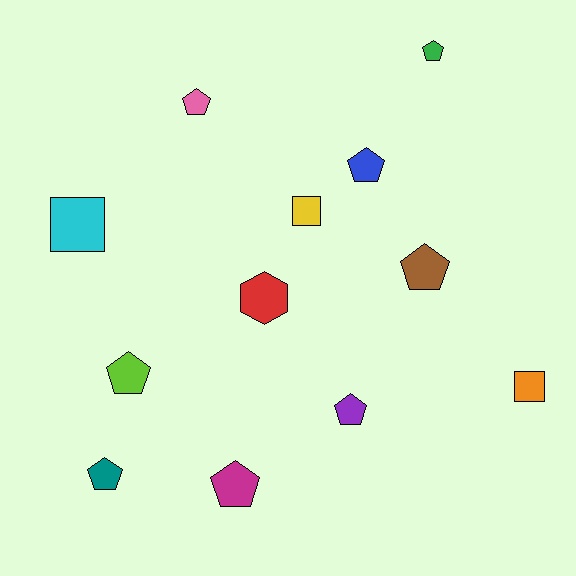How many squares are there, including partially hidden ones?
There are 3 squares.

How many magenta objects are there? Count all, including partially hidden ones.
There is 1 magenta object.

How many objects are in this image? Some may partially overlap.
There are 12 objects.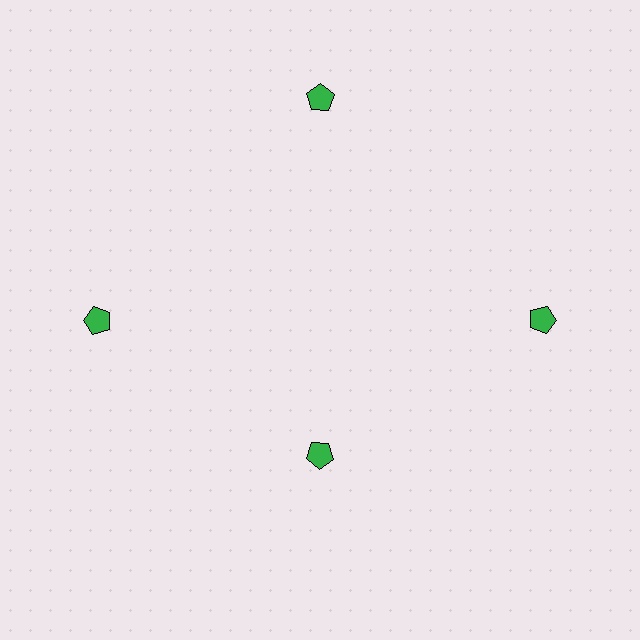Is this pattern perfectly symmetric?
No. The 4 green pentagons are arranged in a ring, but one element near the 6 o'clock position is pulled inward toward the center, breaking the 4-fold rotational symmetry.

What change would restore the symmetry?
The symmetry would be restored by moving it outward, back onto the ring so that all 4 pentagons sit at equal angles and equal distance from the center.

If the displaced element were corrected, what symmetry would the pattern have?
It would have 4-fold rotational symmetry — the pattern would map onto itself every 90 degrees.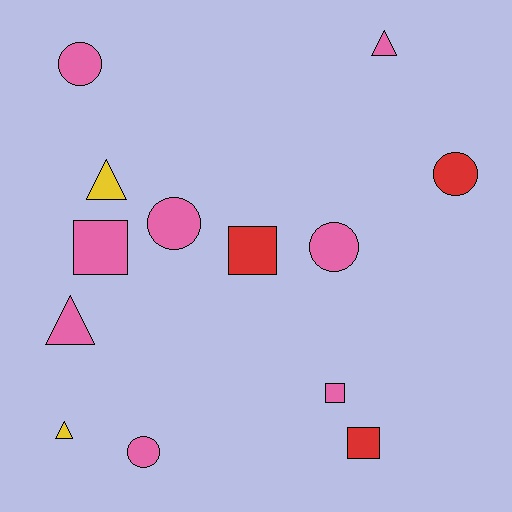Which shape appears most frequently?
Circle, with 5 objects.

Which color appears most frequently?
Pink, with 8 objects.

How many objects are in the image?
There are 13 objects.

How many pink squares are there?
There are 2 pink squares.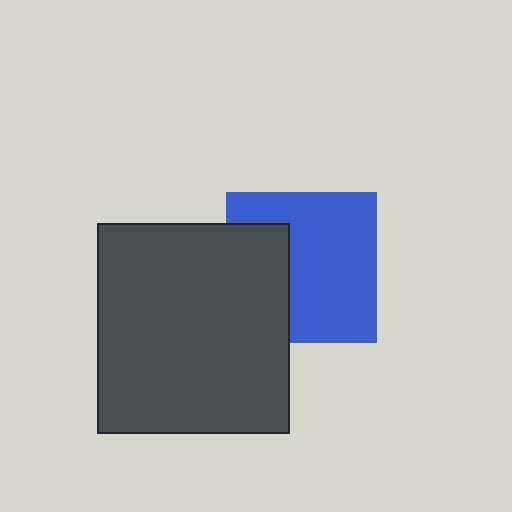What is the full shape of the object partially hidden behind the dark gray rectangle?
The partially hidden object is a blue square.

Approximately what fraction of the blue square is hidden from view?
Roughly 33% of the blue square is hidden behind the dark gray rectangle.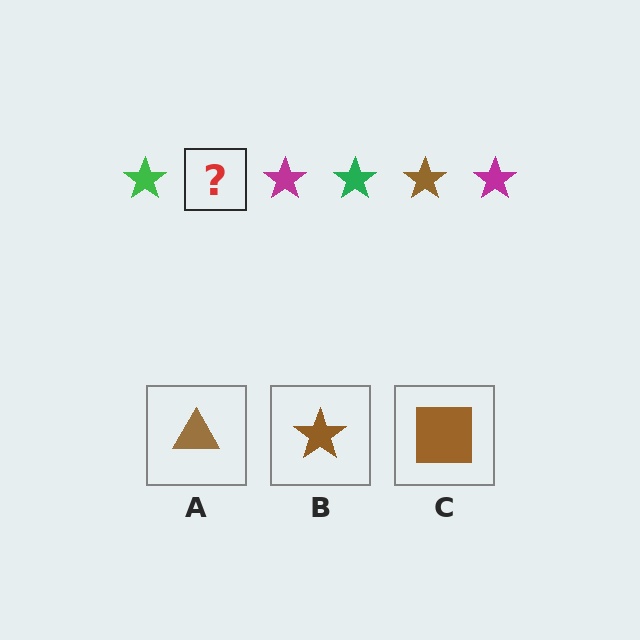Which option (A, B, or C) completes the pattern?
B.